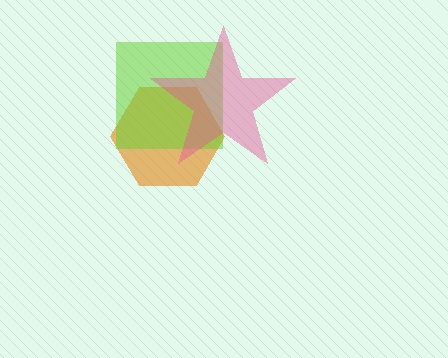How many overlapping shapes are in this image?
There are 3 overlapping shapes in the image.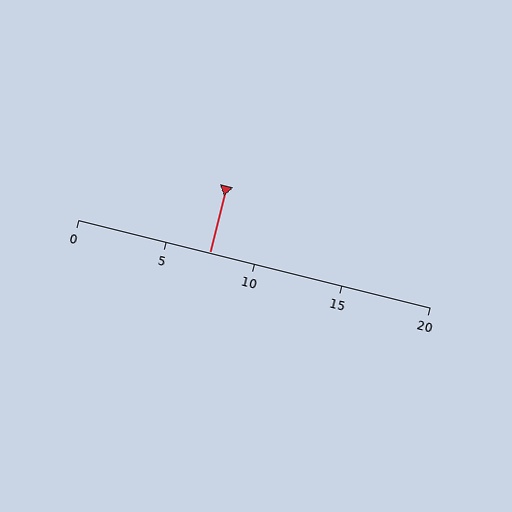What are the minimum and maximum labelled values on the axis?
The axis runs from 0 to 20.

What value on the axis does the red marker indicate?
The marker indicates approximately 7.5.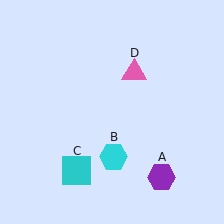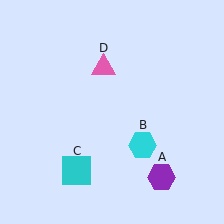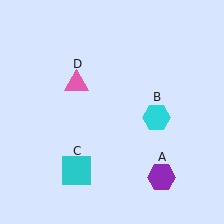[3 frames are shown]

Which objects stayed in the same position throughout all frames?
Purple hexagon (object A) and cyan square (object C) remained stationary.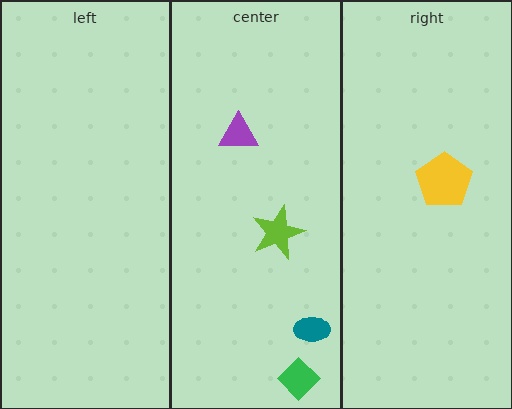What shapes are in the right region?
The yellow pentagon.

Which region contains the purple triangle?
The center region.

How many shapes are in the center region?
4.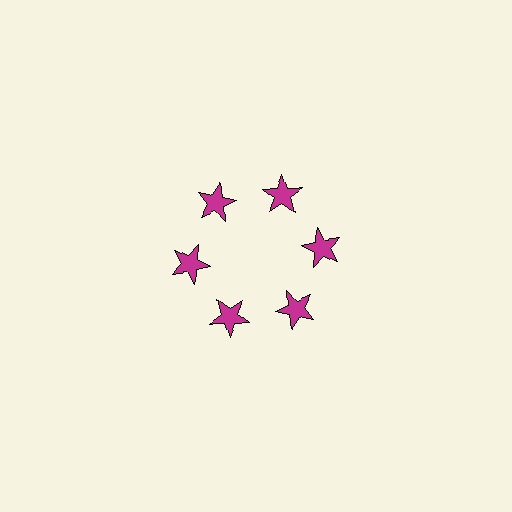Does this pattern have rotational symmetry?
Yes, this pattern has 6-fold rotational symmetry. It looks the same after rotating 60 degrees around the center.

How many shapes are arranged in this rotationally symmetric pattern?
There are 6 shapes, arranged in 6 groups of 1.